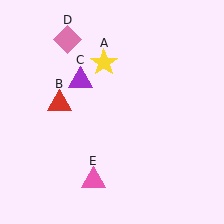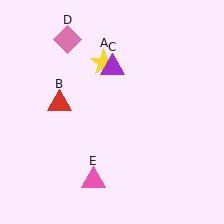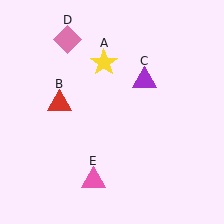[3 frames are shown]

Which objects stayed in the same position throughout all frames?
Yellow star (object A) and red triangle (object B) and pink diamond (object D) and pink triangle (object E) remained stationary.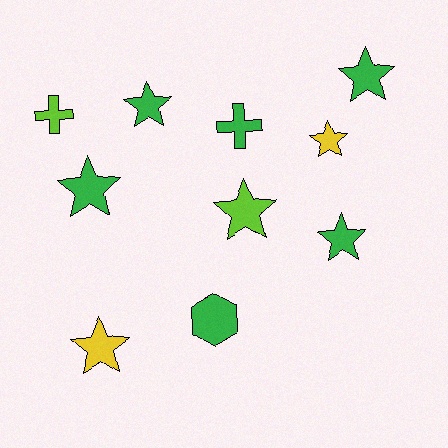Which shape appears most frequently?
Star, with 7 objects.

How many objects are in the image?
There are 10 objects.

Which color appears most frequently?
Green, with 6 objects.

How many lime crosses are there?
There is 1 lime cross.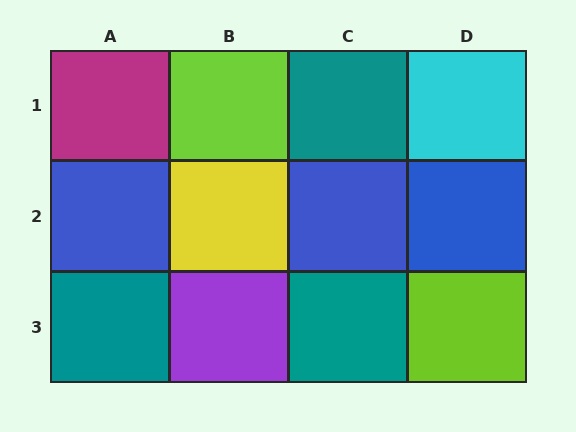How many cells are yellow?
1 cell is yellow.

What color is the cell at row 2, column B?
Yellow.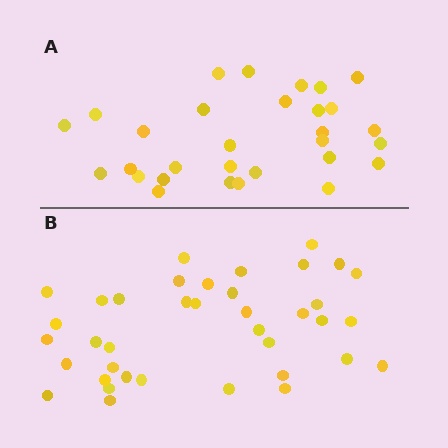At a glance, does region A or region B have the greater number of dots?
Region B (the bottom region) has more dots.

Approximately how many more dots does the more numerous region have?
Region B has roughly 8 or so more dots than region A.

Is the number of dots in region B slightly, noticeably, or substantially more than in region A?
Region B has noticeably more, but not dramatically so. The ratio is roughly 1.3 to 1.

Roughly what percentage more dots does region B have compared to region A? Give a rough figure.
About 25% more.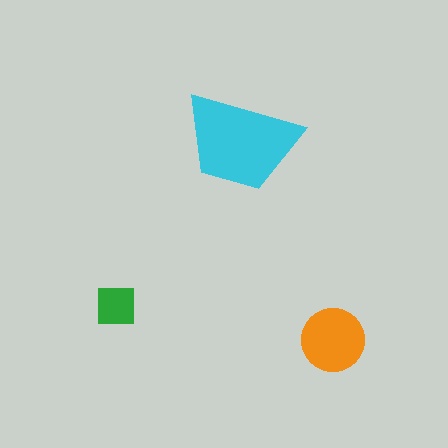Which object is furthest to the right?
The orange circle is rightmost.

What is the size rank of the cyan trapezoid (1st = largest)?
1st.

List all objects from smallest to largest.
The green square, the orange circle, the cyan trapezoid.